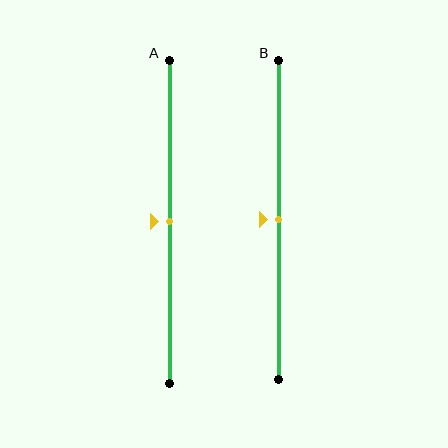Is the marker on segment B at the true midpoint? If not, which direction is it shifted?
Yes, the marker on segment B is at the true midpoint.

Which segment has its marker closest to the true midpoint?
Segment A has its marker closest to the true midpoint.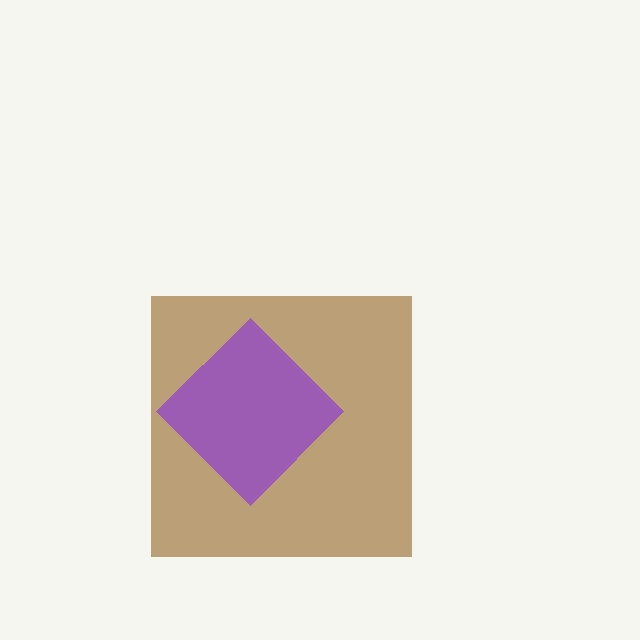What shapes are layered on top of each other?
The layered shapes are: a brown square, a purple diamond.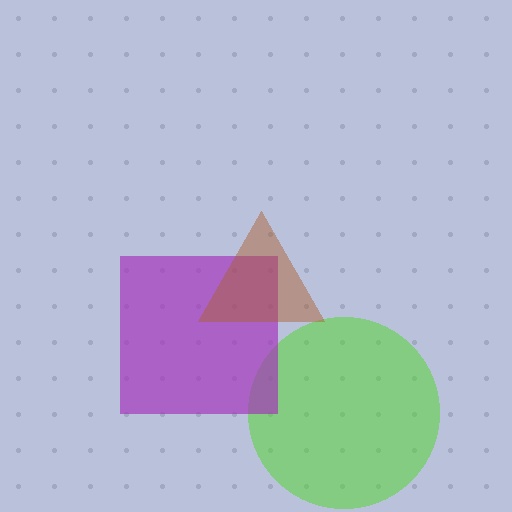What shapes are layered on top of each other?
The layered shapes are: a lime circle, a purple square, a brown triangle.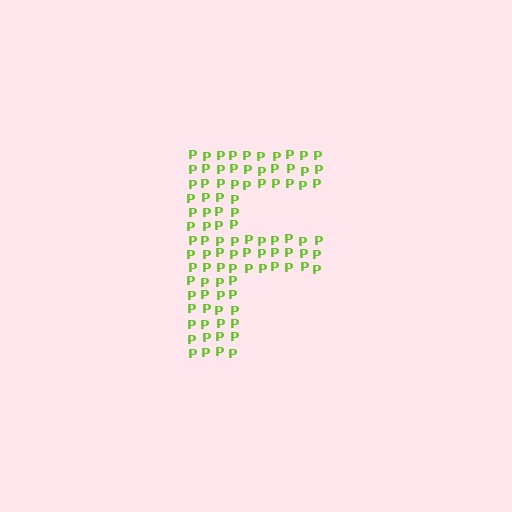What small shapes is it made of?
It is made of small letter P's.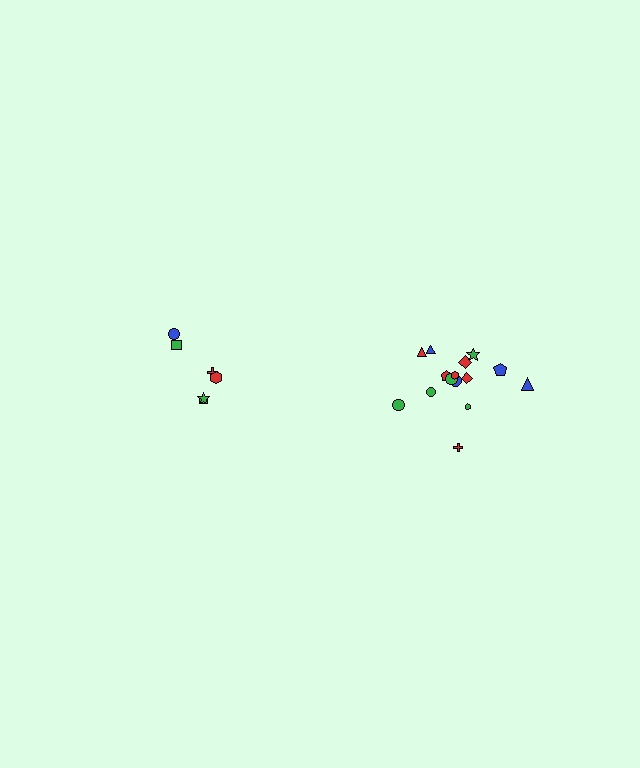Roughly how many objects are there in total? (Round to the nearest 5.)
Roughly 20 objects in total.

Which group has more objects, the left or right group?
The right group.